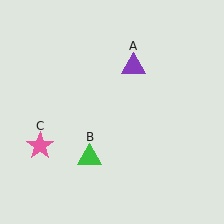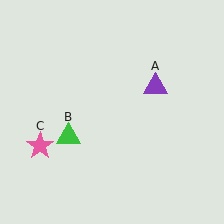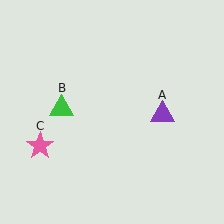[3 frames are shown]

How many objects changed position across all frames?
2 objects changed position: purple triangle (object A), green triangle (object B).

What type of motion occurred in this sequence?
The purple triangle (object A), green triangle (object B) rotated clockwise around the center of the scene.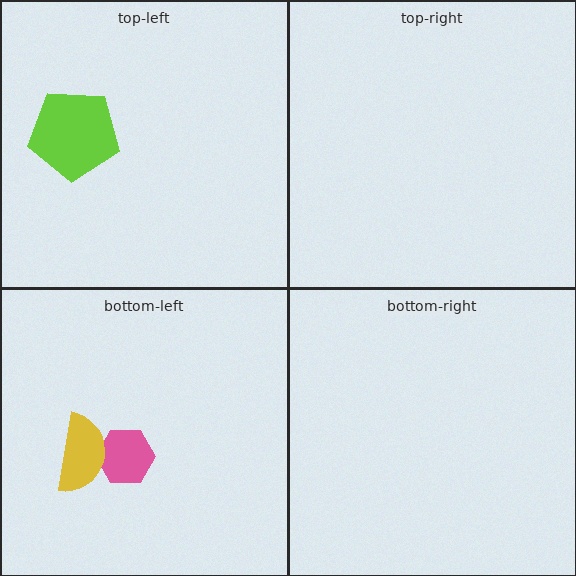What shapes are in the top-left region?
The lime pentagon.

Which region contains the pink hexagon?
The bottom-left region.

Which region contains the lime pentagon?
The top-left region.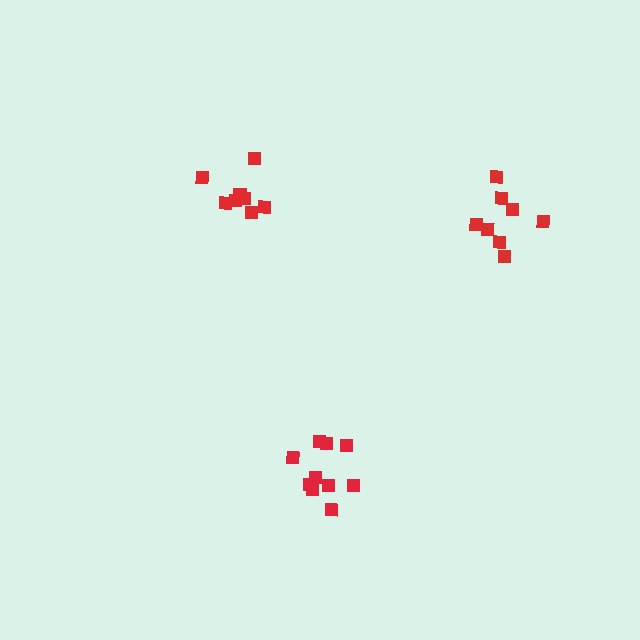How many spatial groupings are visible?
There are 3 spatial groupings.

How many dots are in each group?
Group 1: 8 dots, Group 2: 10 dots, Group 3: 8 dots (26 total).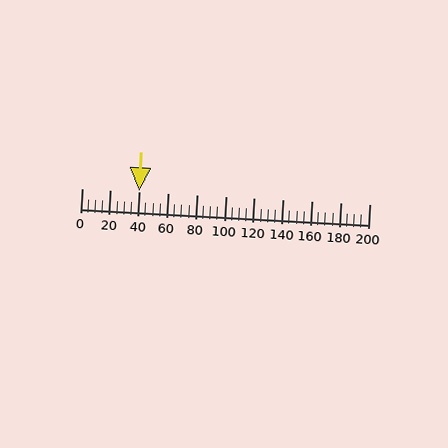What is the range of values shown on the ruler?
The ruler shows values from 0 to 200.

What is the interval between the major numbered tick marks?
The major tick marks are spaced 20 units apart.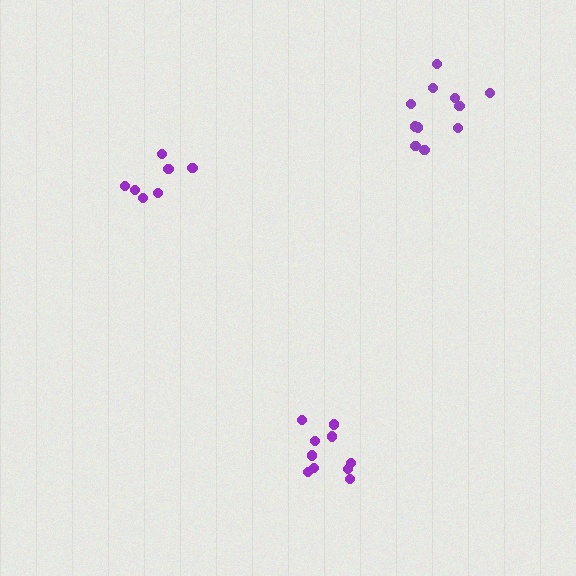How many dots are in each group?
Group 1: 11 dots, Group 2: 10 dots, Group 3: 7 dots (28 total).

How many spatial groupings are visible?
There are 3 spatial groupings.